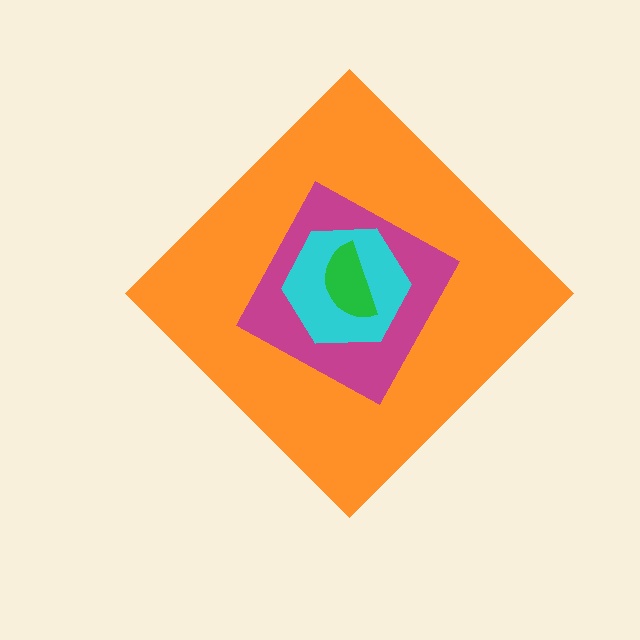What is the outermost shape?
The orange diamond.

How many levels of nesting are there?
4.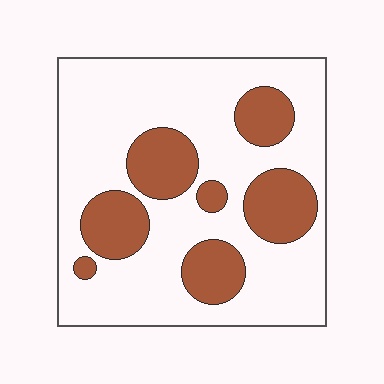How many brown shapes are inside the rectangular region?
7.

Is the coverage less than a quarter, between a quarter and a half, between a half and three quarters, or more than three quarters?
Between a quarter and a half.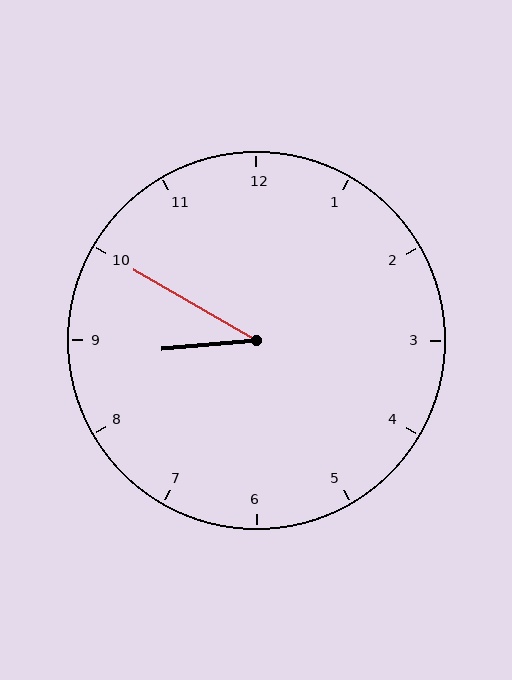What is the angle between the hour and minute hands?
Approximately 35 degrees.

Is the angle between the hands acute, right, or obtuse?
It is acute.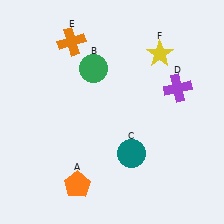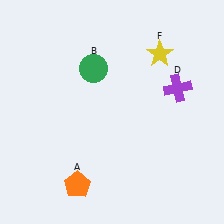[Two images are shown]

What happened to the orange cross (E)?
The orange cross (E) was removed in Image 2. It was in the top-left area of Image 1.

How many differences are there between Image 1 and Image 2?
There are 2 differences between the two images.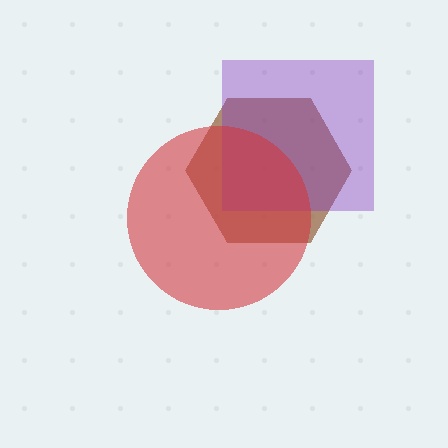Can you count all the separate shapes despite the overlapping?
Yes, there are 3 separate shapes.